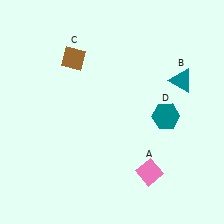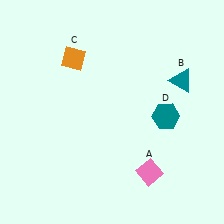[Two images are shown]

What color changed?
The diamond (C) changed from brown in Image 1 to orange in Image 2.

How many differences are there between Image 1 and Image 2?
There is 1 difference between the two images.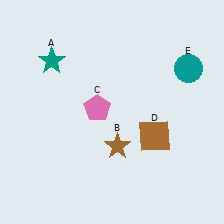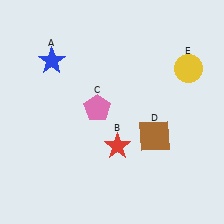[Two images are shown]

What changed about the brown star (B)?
In Image 1, B is brown. In Image 2, it changed to red.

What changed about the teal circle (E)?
In Image 1, E is teal. In Image 2, it changed to yellow.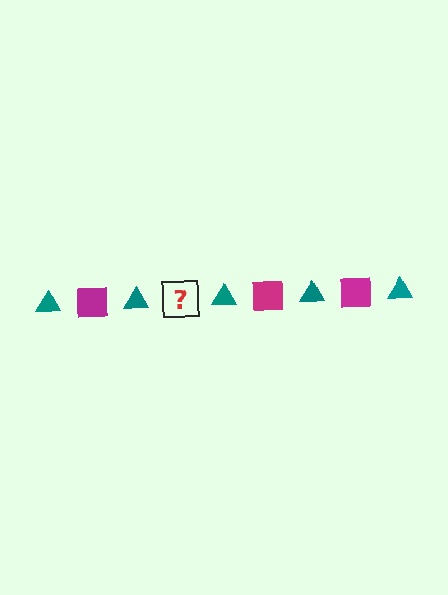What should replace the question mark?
The question mark should be replaced with a magenta square.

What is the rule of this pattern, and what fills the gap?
The rule is that the pattern alternates between teal triangle and magenta square. The gap should be filled with a magenta square.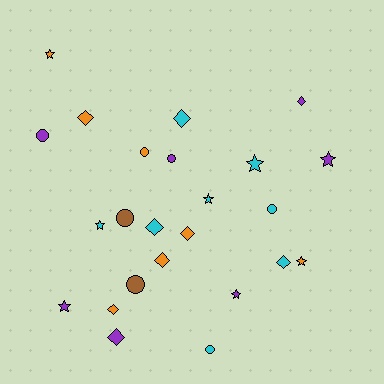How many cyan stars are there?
There are 3 cyan stars.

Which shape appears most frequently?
Diamond, with 9 objects.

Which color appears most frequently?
Cyan, with 8 objects.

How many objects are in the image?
There are 24 objects.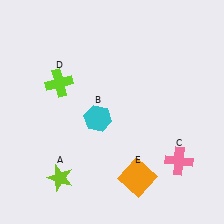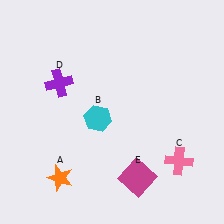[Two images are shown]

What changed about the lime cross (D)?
In Image 1, D is lime. In Image 2, it changed to purple.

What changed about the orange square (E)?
In Image 1, E is orange. In Image 2, it changed to magenta.